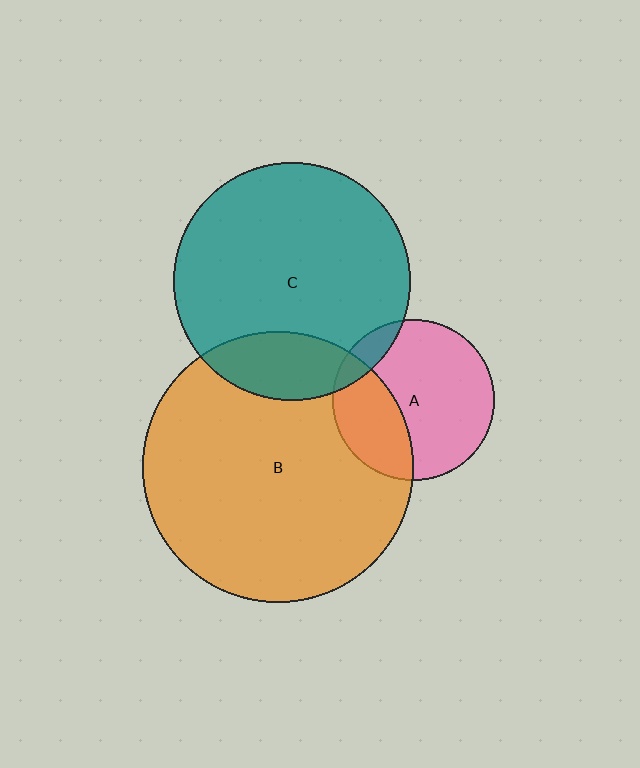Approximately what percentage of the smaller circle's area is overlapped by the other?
Approximately 10%.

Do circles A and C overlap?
Yes.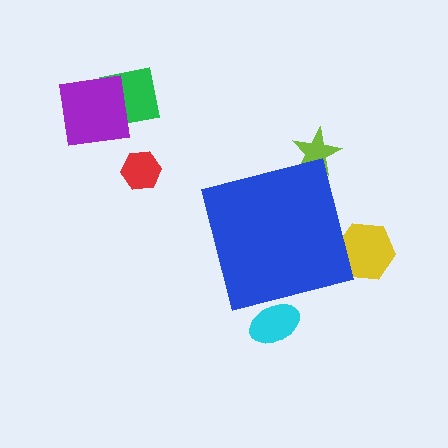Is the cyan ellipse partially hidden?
Yes, the cyan ellipse is partially hidden behind the blue square.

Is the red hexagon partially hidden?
No, the red hexagon is fully visible.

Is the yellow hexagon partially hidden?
Yes, the yellow hexagon is partially hidden behind the blue square.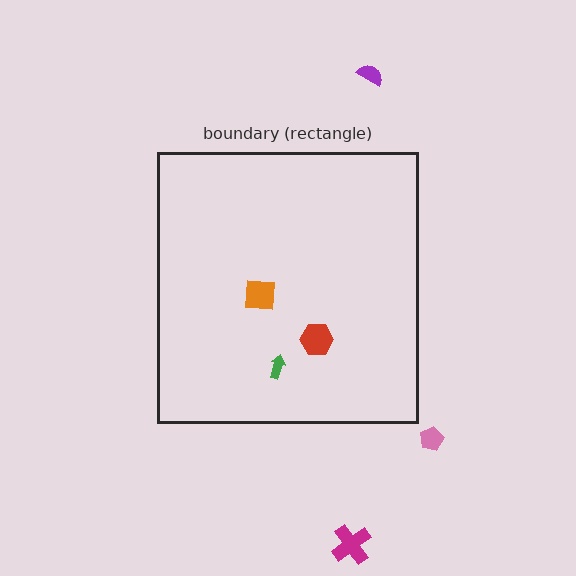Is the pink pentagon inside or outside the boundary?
Outside.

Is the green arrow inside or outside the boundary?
Inside.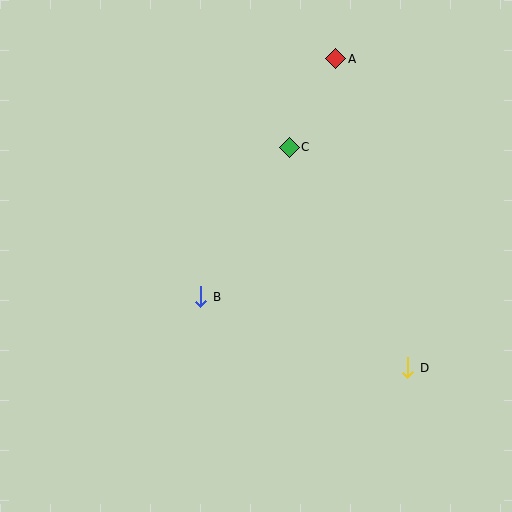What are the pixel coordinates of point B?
Point B is at (201, 297).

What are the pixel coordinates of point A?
Point A is at (336, 59).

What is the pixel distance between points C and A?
The distance between C and A is 100 pixels.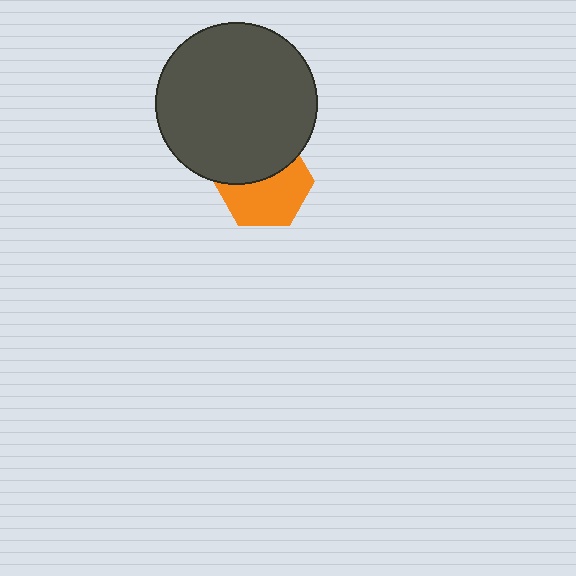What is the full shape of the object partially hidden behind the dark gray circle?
The partially hidden object is an orange hexagon.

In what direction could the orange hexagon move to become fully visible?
The orange hexagon could move down. That would shift it out from behind the dark gray circle entirely.